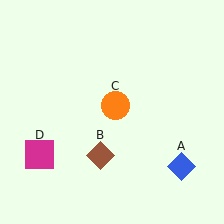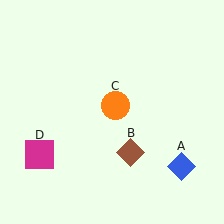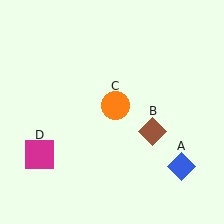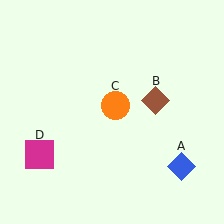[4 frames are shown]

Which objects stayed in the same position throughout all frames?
Blue diamond (object A) and orange circle (object C) and magenta square (object D) remained stationary.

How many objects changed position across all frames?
1 object changed position: brown diamond (object B).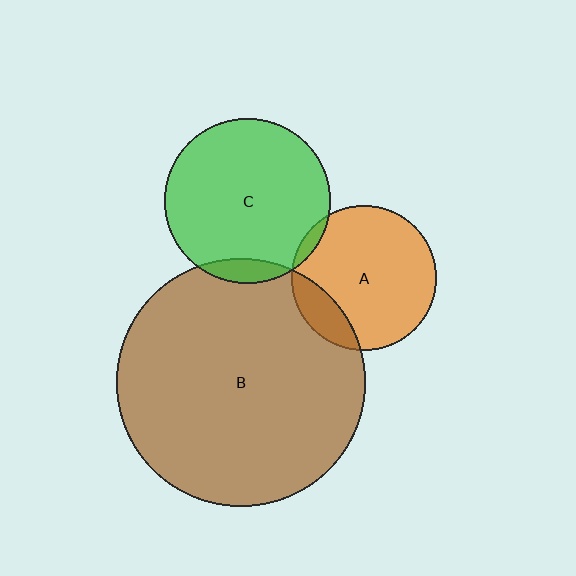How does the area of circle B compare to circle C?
Approximately 2.3 times.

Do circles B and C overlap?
Yes.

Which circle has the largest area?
Circle B (brown).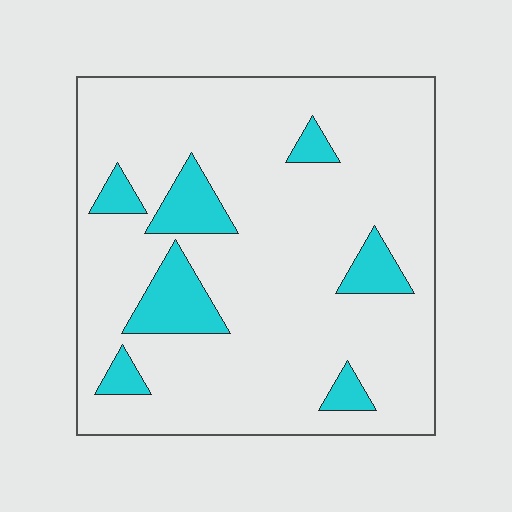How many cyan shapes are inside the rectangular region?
7.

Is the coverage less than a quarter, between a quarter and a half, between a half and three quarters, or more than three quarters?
Less than a quarter.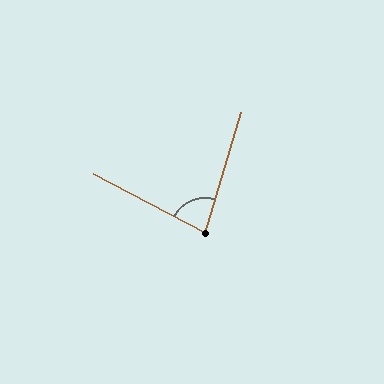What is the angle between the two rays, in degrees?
Approximately 79 degrees.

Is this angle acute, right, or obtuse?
It is acute.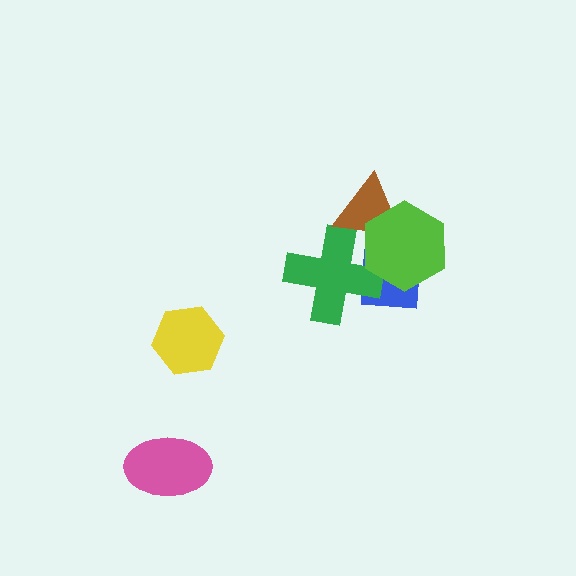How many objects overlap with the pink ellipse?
0 objects overlap with the pink ellipse.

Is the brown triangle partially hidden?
Yes, it is partially covered by another shape.